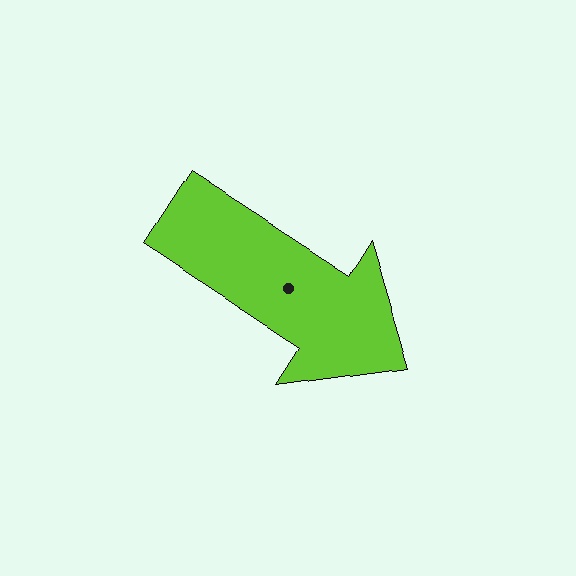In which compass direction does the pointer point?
Southeast.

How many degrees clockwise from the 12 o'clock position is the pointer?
Approximately 123 degrees.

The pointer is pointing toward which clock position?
Roughly 4 o'clock.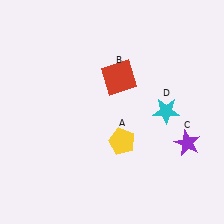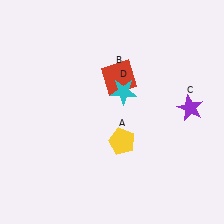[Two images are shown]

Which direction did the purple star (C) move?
The purple star (C) moved up.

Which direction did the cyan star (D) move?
The cyan star (D) moved left.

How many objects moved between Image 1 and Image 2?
2 objects moved between the two images.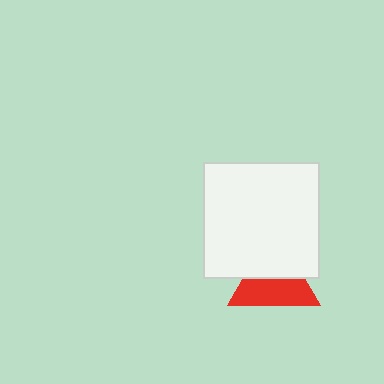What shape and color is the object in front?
The object in front is a white square.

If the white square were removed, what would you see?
You would see the complete red triangle.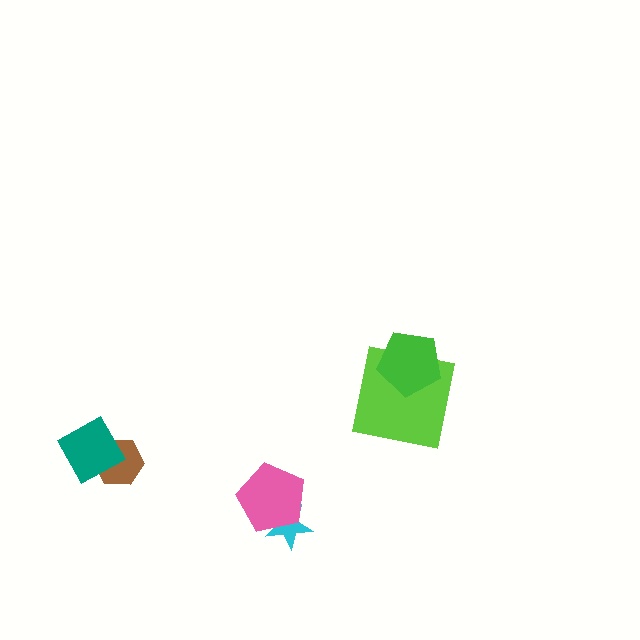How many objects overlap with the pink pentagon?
1 object overlaps with the pink pentagon.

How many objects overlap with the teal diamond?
1 object overlaps with the teal diamond.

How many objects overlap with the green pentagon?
1 object overlaps with the green pentagon.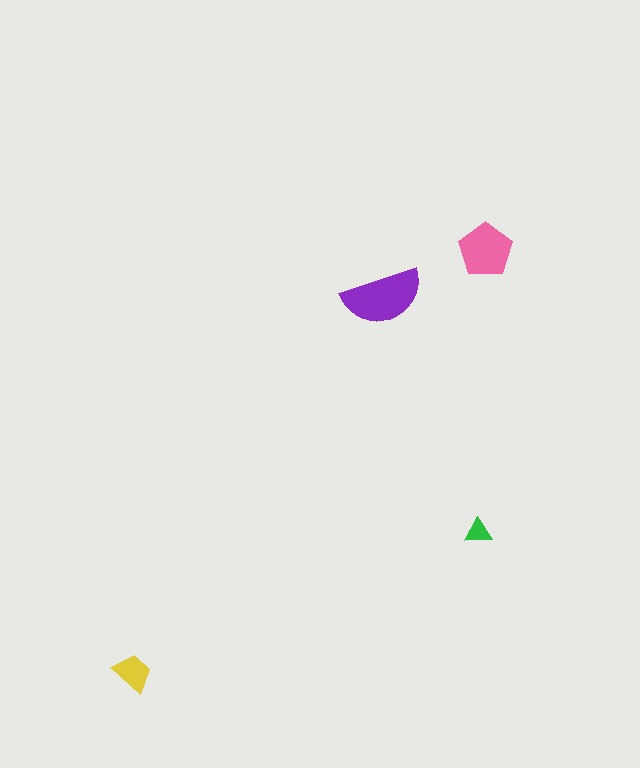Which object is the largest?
The purple semicircle.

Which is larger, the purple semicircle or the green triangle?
The purple semicircle.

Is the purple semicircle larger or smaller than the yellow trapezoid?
Larger.